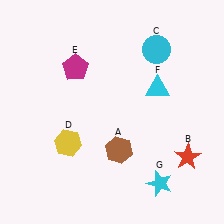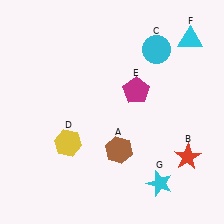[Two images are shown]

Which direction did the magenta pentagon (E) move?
The magenta pentagon (E) moved right.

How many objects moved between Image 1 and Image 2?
2 objects moved between the two images.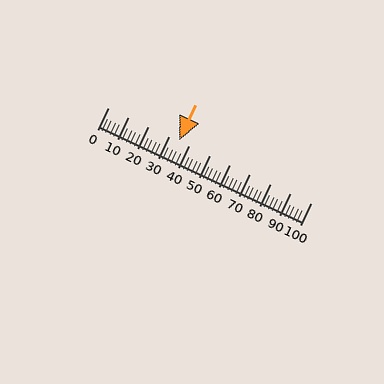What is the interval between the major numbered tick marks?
The major tick marks are spaced 10 units apart.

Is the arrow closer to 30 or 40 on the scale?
The arrow is closer to 30.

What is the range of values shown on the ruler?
The ruler shows values from 0 to 100.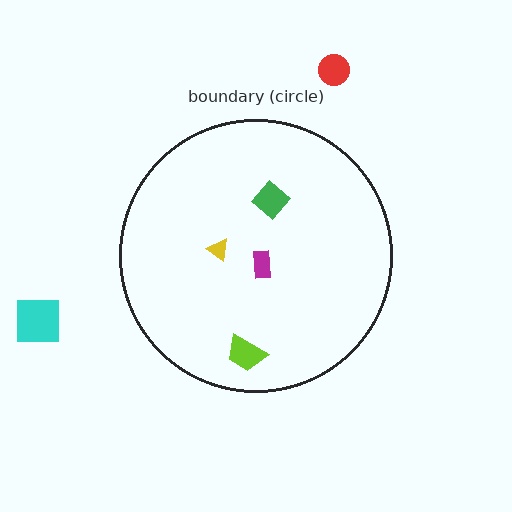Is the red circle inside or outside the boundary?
Outside.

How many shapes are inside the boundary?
4 inside, 2 outside.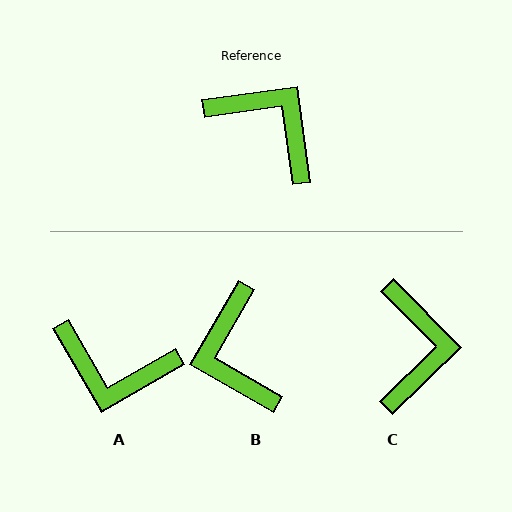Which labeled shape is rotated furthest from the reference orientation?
A, about 158 degrees away.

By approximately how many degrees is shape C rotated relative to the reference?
Approximately 53 degrees clockwise.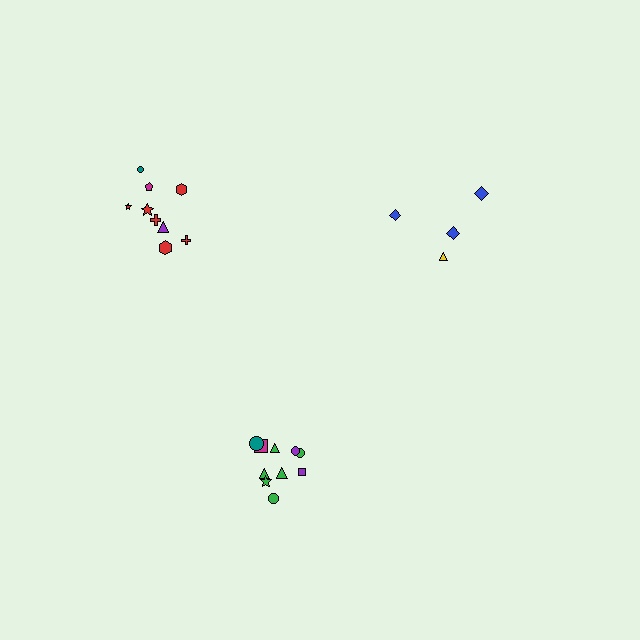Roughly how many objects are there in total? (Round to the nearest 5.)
Roughly 25 objects in total.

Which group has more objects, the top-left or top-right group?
The top-left group.